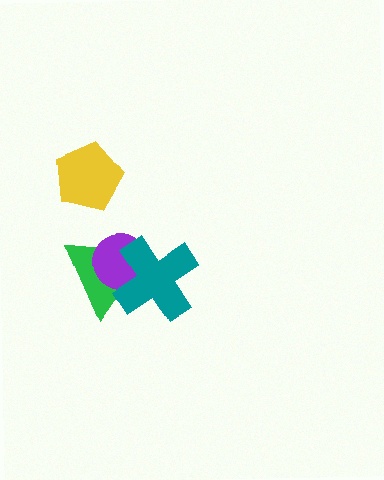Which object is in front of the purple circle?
The teal cross is in front of the purple circle.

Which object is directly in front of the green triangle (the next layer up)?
The purple circle is directly in front of the green triangle.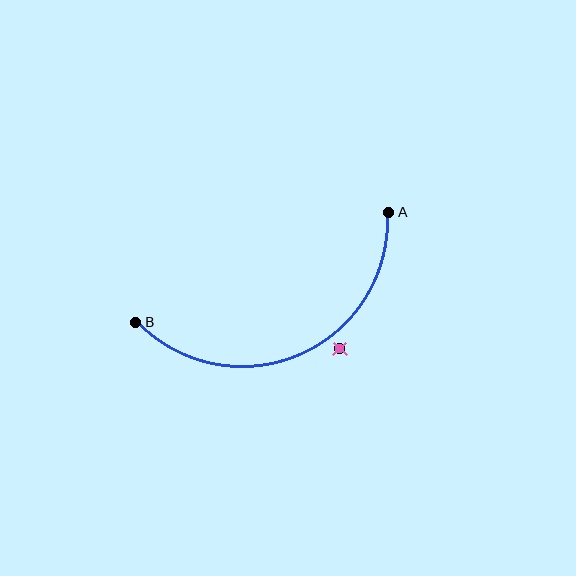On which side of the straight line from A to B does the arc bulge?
The arc bulges below the straight line connecting A and B.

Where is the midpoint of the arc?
The arc midpoint is the point on the curve farthest from the straight line joining A and B. It sits below that line.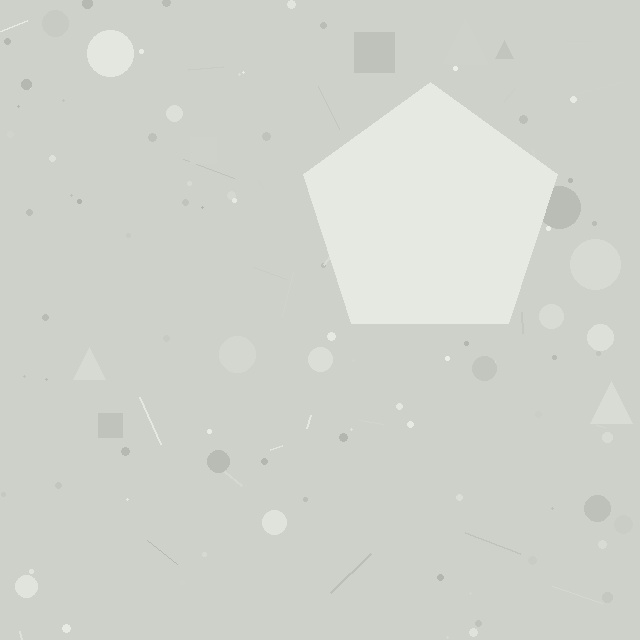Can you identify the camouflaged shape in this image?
The camouflaged shape is a pentagon.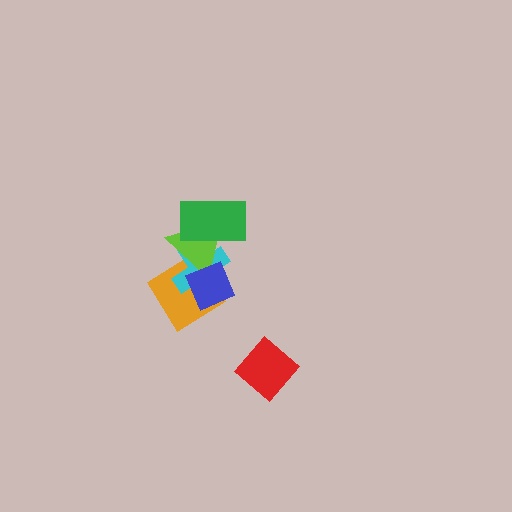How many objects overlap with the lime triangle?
4 objects overlap with the lime triangle.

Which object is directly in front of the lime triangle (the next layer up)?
The blue diamond is directly in front of the lime triangle.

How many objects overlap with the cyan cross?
4 objects overlap with the cyan cross.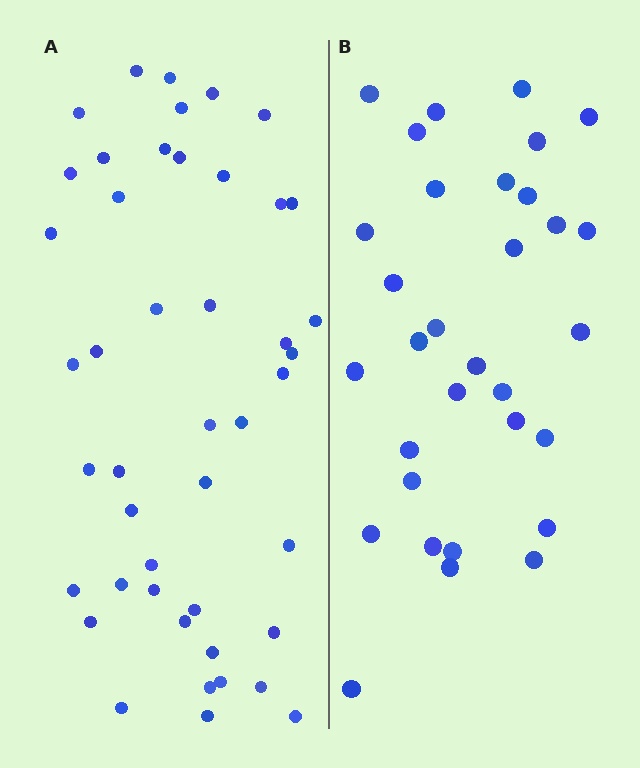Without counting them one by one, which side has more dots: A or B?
Region A (the left region) has more dots.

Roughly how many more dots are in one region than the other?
Region A has approximately 15 more dots than region B.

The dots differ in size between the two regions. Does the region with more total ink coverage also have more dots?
No. Region B has more total ink coverage because its dots are larger, but region A actually contains more individual dots. Total area can be misleading — the number of items is what matters here.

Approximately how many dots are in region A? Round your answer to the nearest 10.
About 40 dots. (The exact count is 45, which rounds to 40.)